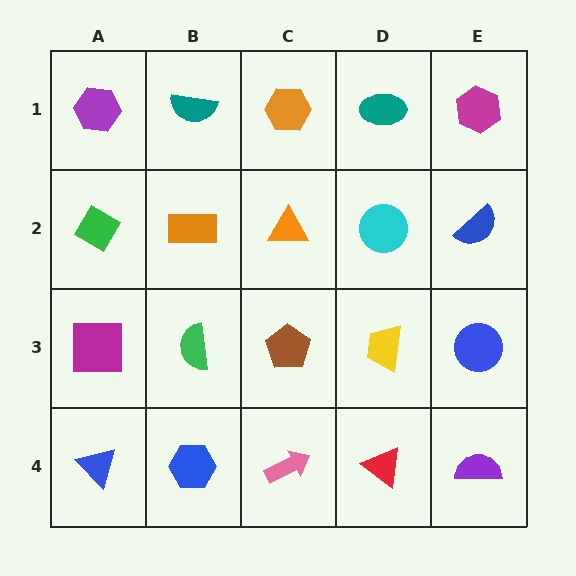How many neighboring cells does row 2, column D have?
4.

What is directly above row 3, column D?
A cyan circle.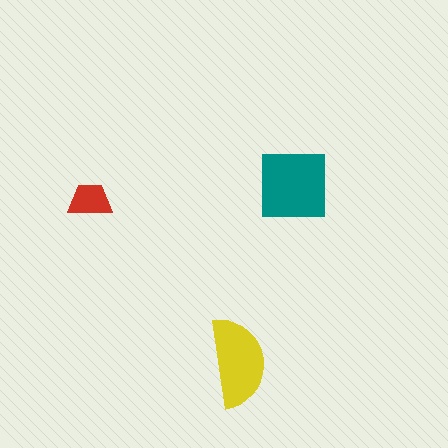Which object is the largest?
The teal square.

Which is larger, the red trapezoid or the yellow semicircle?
The yellow semicircle.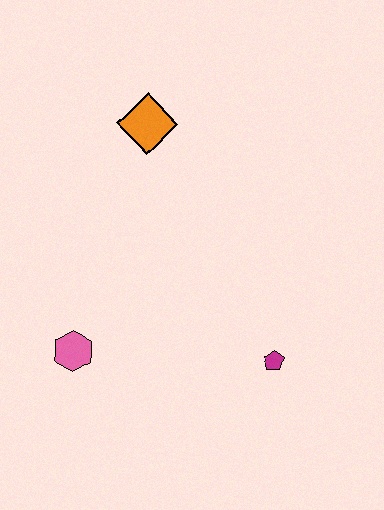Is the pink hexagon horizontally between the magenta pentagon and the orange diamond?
No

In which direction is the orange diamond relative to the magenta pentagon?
The orange diamond is above the magenta pentagon.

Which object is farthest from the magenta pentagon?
The orange diamond is farthest from the magenta pentagon.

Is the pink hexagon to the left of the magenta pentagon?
Yes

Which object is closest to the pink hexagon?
The magenta pentagon is closest to the pink hexagon.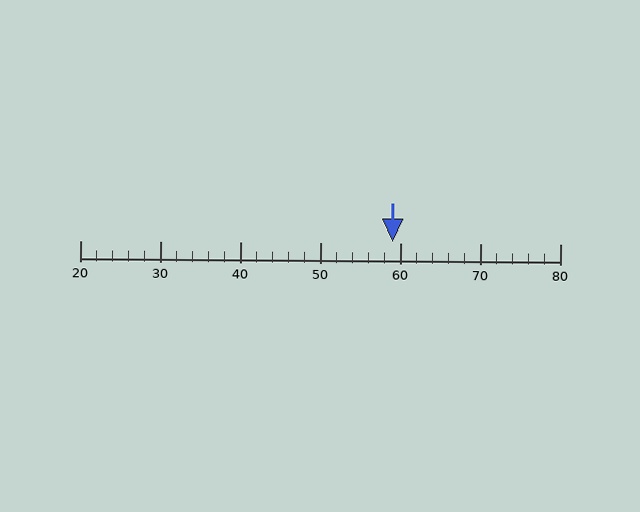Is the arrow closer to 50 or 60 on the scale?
The arrow is closer to 60.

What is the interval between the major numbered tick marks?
The major tick marks are spaced 10 units apart.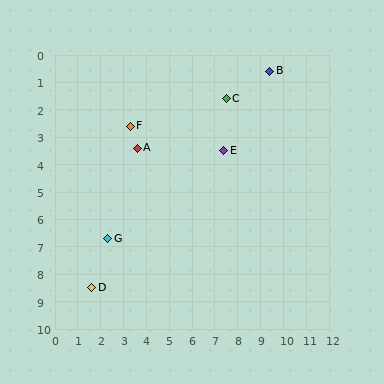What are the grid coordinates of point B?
Point B is at approximately (9.4, 0.6).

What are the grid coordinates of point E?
Point E is at approximately (7.4, 3.5).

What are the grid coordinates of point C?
Point C is at approximately (7.5, 1.6).